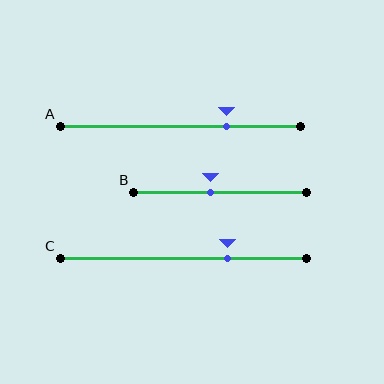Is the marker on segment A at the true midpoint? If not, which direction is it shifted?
No, the marker on segment A is shifted to the right by about 19% of the segment length.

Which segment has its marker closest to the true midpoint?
Segment B has its marker closest to the true midpoint.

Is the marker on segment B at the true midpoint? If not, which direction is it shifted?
No, the marker on segment B is shifted to the left by about 6% of the segment length.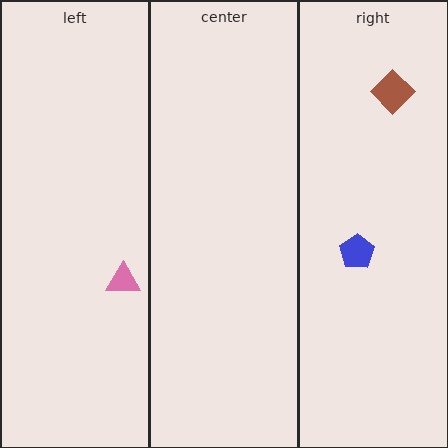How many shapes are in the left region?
1.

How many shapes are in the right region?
2.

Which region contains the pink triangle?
The left region.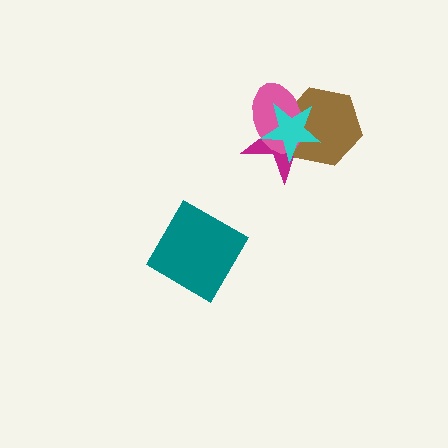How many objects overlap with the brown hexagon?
3 objects overlap with the brown hexagon.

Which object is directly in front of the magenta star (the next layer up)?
The brown hexagon is directly in front of the magenta star.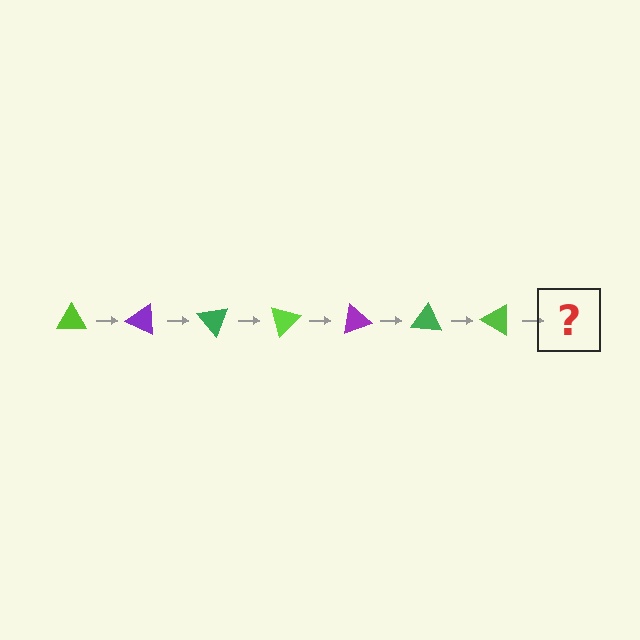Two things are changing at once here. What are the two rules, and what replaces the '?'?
The two rules are that it rotates 25 degrees each step and the color cycles through lime, purple, and green. The '?' should be a purple triangle, rotated 175 degrees from the start.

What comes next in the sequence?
The next element should be a purple triangle, rotated 175 degrees from the start.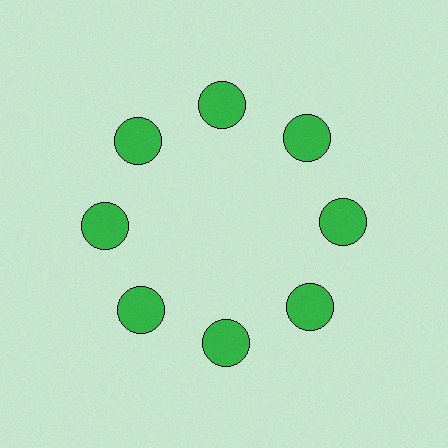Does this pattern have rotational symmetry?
Yes, this pattern has 8-fold rotational symmetry. It looks the same after rotating 45 degrees around the center.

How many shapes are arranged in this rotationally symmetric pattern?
There are 8 shapes, arranged in 8 groups of 1.